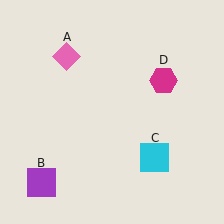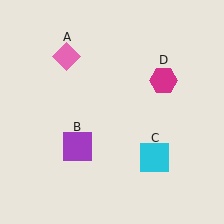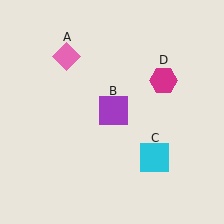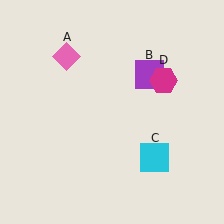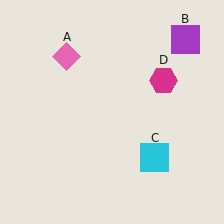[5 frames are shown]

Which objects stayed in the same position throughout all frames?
Pink diamond (object A) and cyan square (object C) and magenta hexagon (object D) remained stationary.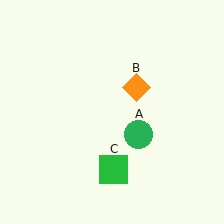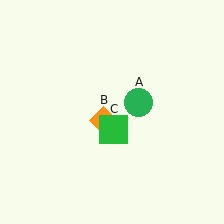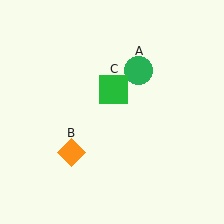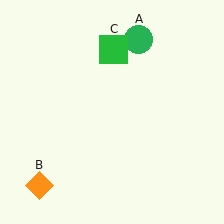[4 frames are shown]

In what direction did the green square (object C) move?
The green square (object C) moved up.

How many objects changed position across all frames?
3 objects changed position: green circle (object A), orange diamond (object B), green square (object C).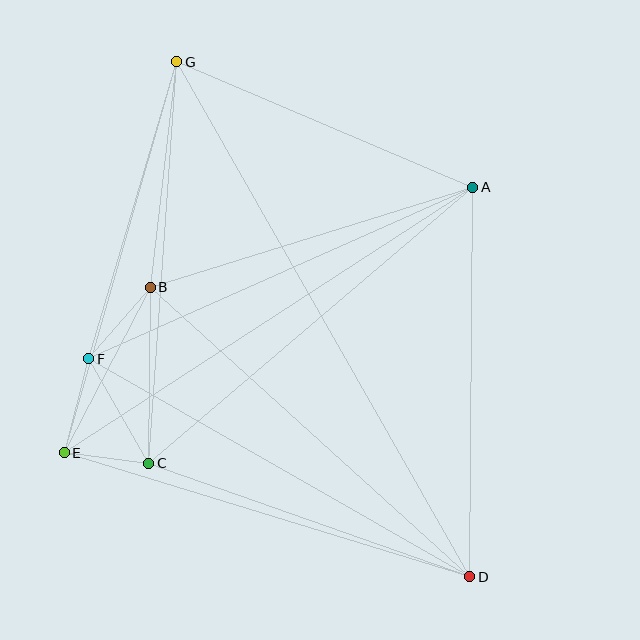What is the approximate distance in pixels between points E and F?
The distance between E and F is approximately 97 pixels.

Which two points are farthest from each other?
Points D and G are farthest from each other.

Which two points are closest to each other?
Points C and E are closest to each other.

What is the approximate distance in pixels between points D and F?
The distance between D and F is approximately 439 pixels.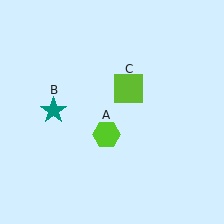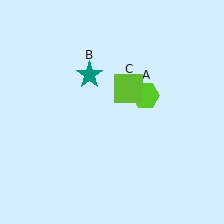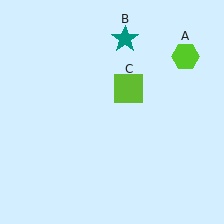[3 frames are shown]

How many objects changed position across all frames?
2 objects changed position: lime hexagon (object A), teal star (object B).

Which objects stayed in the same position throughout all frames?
Lime square (object C) remained stationary.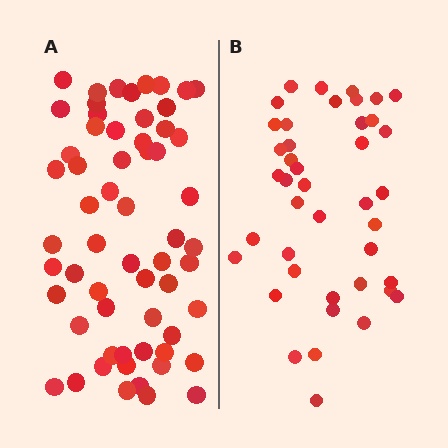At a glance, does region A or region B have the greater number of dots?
Region A (the left region) has more dots.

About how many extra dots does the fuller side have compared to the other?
Region A has approximately 20 more dots than region B.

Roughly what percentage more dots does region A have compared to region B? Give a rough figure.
About 45% more.